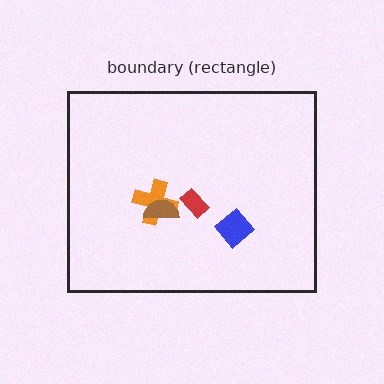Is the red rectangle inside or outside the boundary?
Inside.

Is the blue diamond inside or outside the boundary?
Inside.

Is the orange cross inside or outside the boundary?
Inside.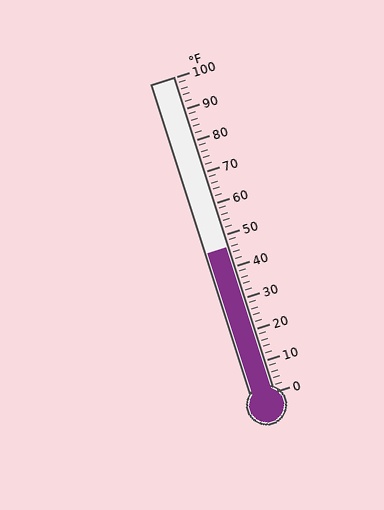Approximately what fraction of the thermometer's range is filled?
The thermometer is filled to approximately 45% of its range.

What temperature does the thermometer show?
The thermometer shows approximately 46°F.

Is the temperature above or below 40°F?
The temperature is above 40°F.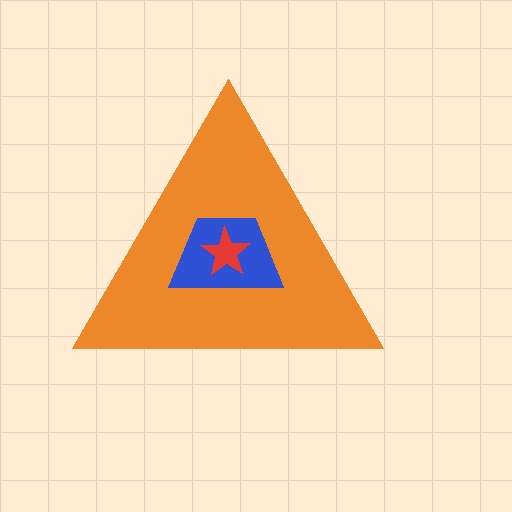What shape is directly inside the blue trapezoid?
The red star.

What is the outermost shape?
The orange triangle.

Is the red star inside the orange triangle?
Yes.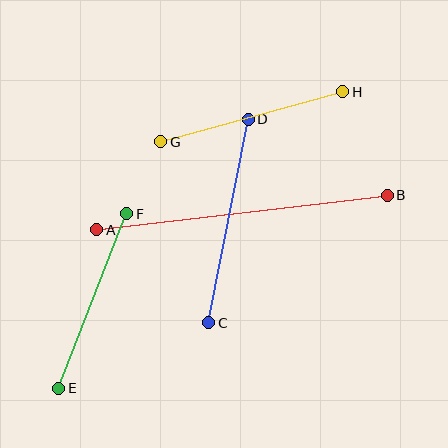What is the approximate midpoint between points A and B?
The midpoint is at approximately (242, 212) pixels.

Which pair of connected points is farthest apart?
Points A and B are farthest apart.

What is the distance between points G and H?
The distance is approximately 189 pixels.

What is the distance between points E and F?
The distance is approximately 187 pixels.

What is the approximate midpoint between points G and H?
The midpoint is at approximately (252, 117) pixels.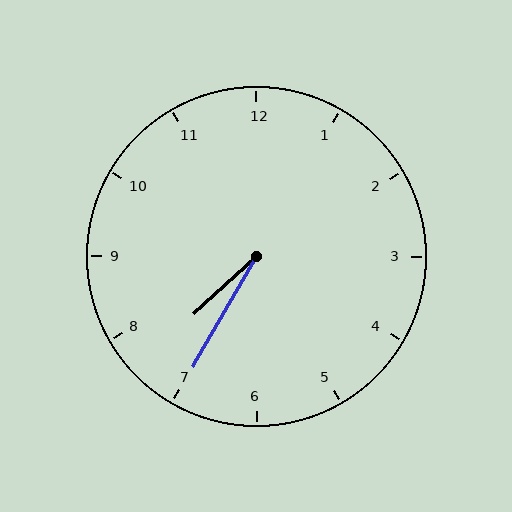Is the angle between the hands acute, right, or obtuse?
It is acute.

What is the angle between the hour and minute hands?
Approximately 18 degrees.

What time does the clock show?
7:35.